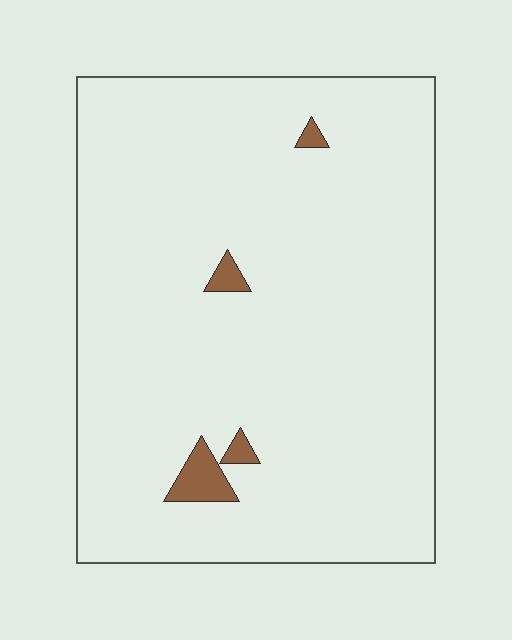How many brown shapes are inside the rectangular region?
4.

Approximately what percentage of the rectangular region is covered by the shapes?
Approximately 5%.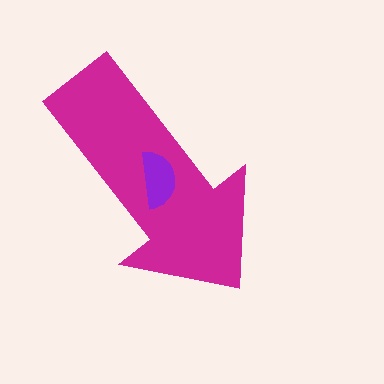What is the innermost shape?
The purple semicircle.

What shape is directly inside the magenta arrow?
The purple semicircle.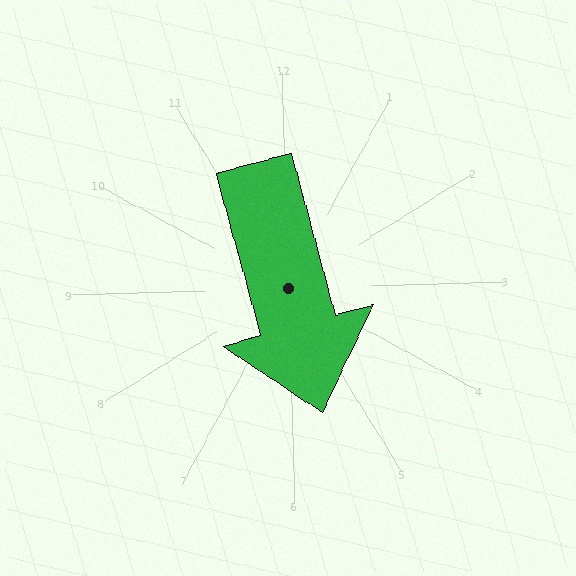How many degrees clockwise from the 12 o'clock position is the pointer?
Approximately 166 degrees.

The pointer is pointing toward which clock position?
Roughly 6 o'clock.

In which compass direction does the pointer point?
South.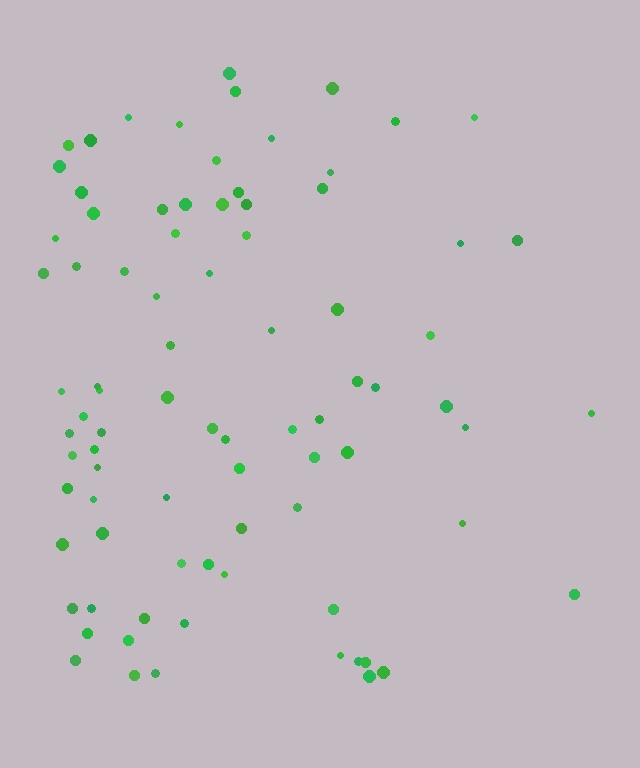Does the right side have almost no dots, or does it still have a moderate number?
Still a moderate number, just noticeably fewer than the left.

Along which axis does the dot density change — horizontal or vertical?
Horizontal.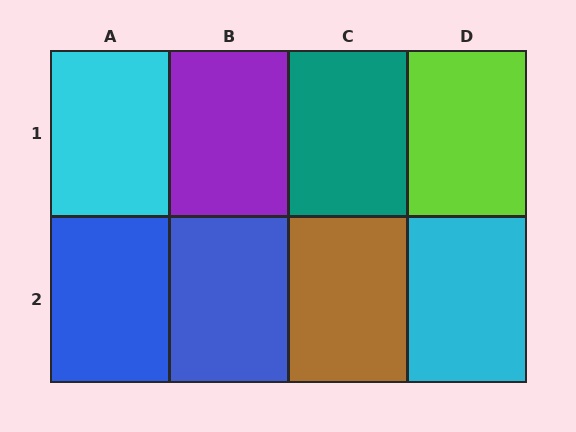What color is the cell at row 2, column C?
Brown.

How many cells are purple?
1 cell is purple.